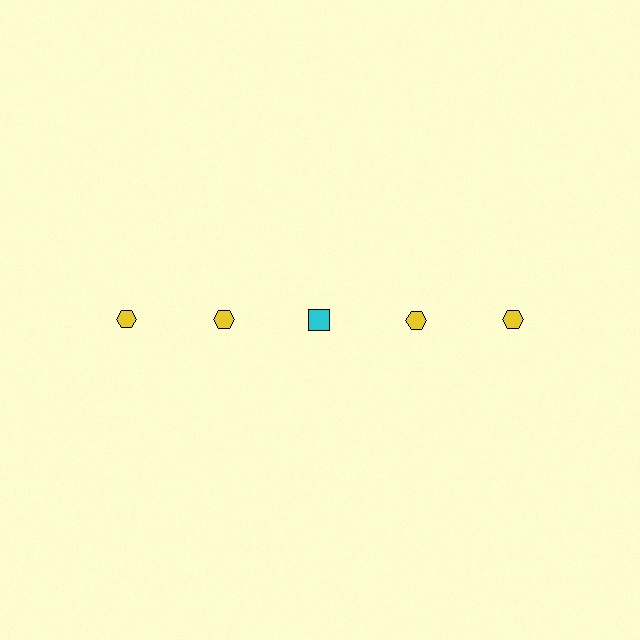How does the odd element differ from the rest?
It differs in both color (cyan instead of yellow) and shape (square instead of hexagon).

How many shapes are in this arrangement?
There are 5 shapes arranged in a grid pattern.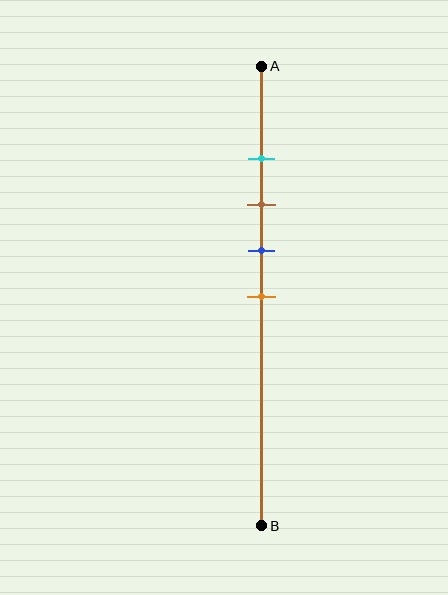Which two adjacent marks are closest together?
The cyan and brown marks are the closest adjacent pair.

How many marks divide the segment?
There are 4 marks dividing the segment.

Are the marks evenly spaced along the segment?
Yes, the marks are approximately evenly spaced.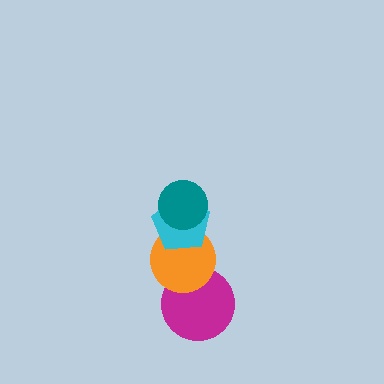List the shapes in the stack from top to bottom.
From top to bottom: the teal circle, the cyan pentagon, the orange circle, the magenta circle.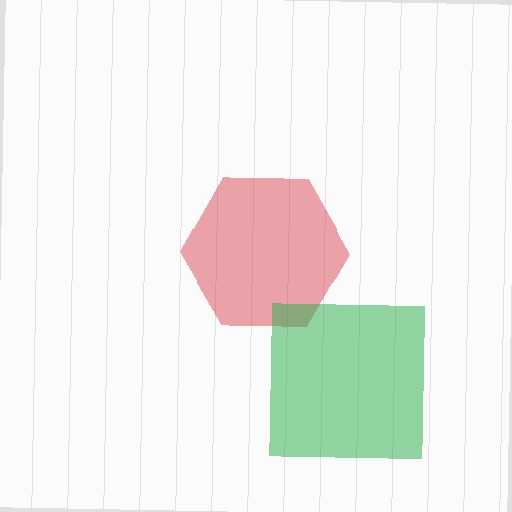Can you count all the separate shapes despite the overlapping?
Yes, there are 2 separate shapes.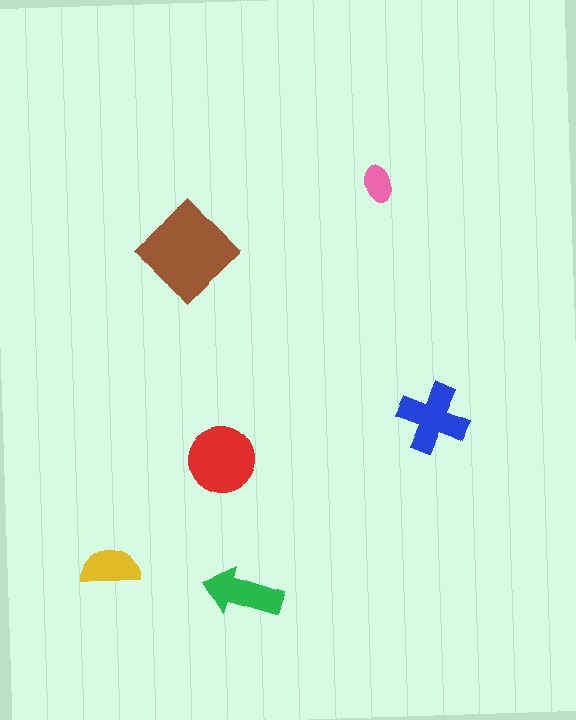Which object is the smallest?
The pink ellipse.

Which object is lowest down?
The green arrow is bottommost.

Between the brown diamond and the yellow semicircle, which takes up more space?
The brown diamond.